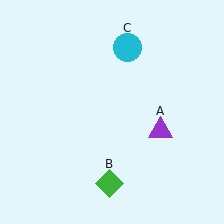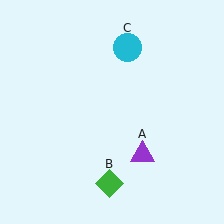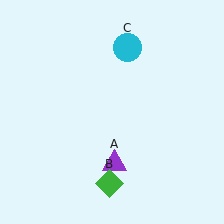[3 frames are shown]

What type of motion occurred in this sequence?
The purple triangle (object A) rotated clockwise around the center of the scene.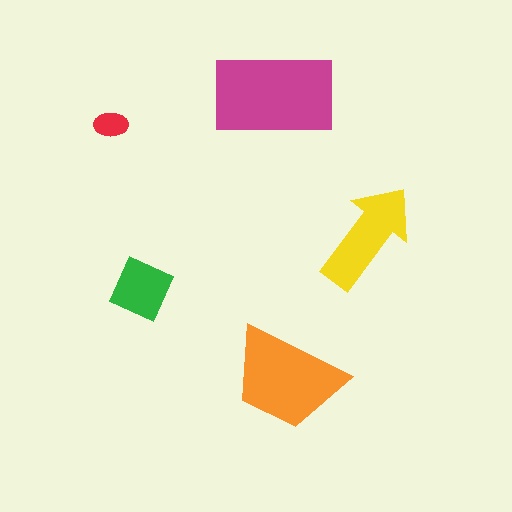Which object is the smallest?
The red ellipse.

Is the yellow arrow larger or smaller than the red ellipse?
Larger.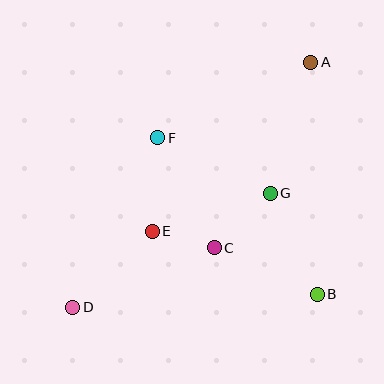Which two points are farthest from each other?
Points A and D are farthest from each other.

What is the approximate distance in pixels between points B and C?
The distance between B and C is approximately 113 pixels.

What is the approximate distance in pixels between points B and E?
The distance between B and E is approximately 177 pixels.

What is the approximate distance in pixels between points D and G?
The distance between D and G is approximately 228 pixels.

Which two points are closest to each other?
Points C and E are closest to each other.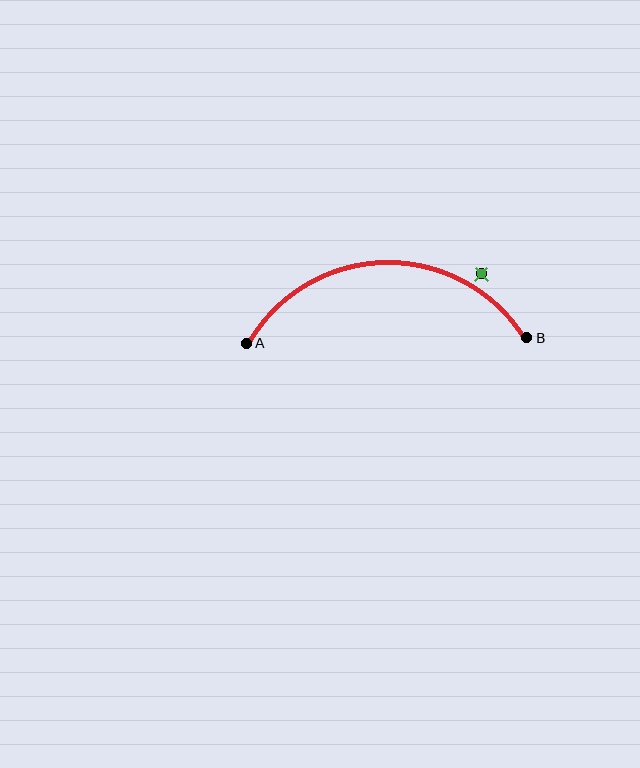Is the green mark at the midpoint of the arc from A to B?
No — the green mark does not lie on the arc at all. It sits slightly outside the curve.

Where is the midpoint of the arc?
The arc midpoint is the point on the curve farthest from the straight line joining A and B. It sits above that line.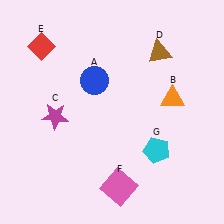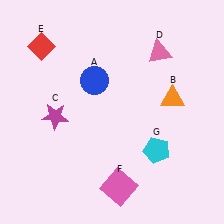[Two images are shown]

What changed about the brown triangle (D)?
In Image 1, D is brown. In Image 2, it changed to pink.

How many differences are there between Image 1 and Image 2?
There is 1 difference between the two images.